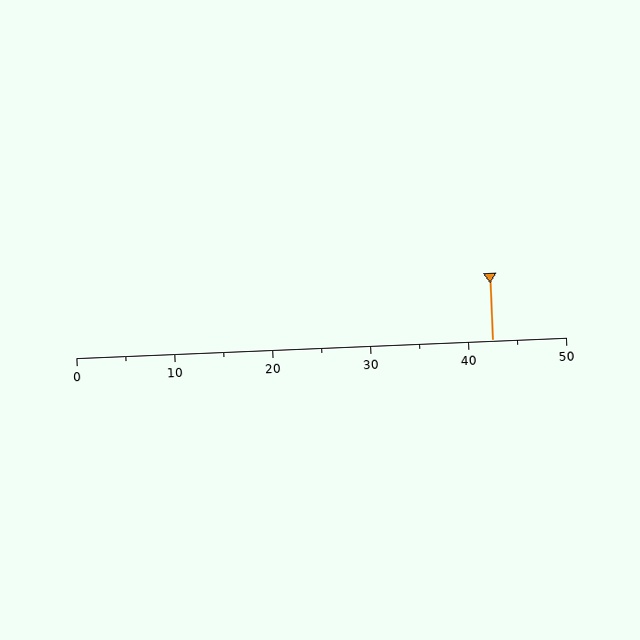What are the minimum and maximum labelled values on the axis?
The axis runs from 0 to 50.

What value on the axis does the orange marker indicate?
The marker indicates approximately 42.5.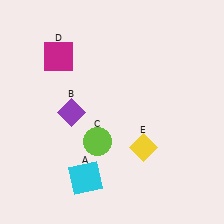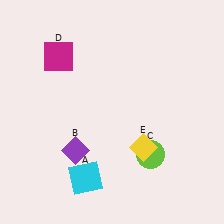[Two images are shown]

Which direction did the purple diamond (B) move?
The purple diamond (B) moved down.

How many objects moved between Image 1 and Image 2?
2 objects moved between the two images.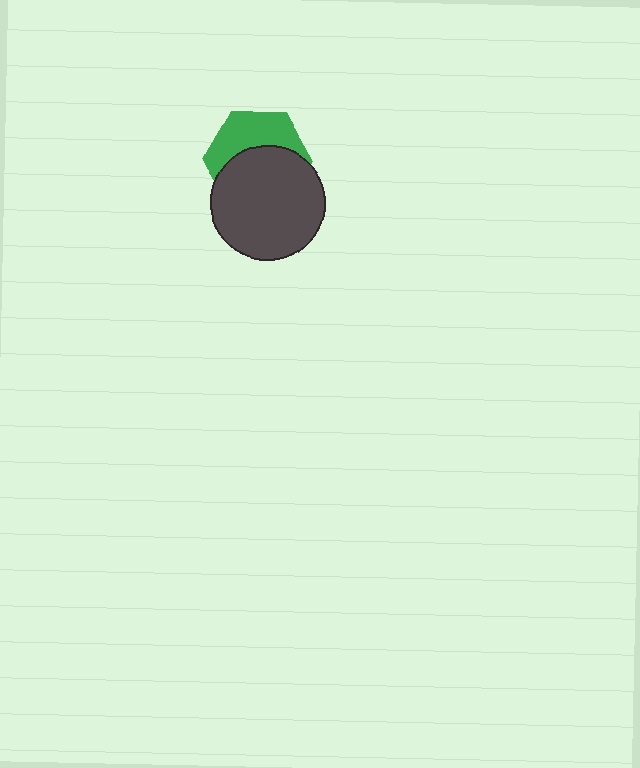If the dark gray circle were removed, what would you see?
You would see the complete green hexagon.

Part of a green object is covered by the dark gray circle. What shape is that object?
It is a hexagon.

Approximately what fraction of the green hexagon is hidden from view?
Roughly 57% of the green hexagon is hidden behind the dark gray circle.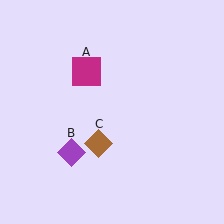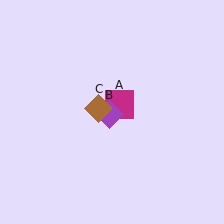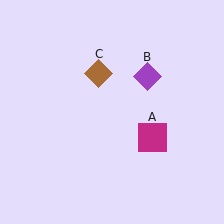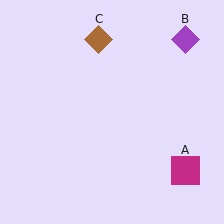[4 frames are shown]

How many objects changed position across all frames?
3 objects changed position: magenta square (object A), purple diamond (object B), brown diamond (object C).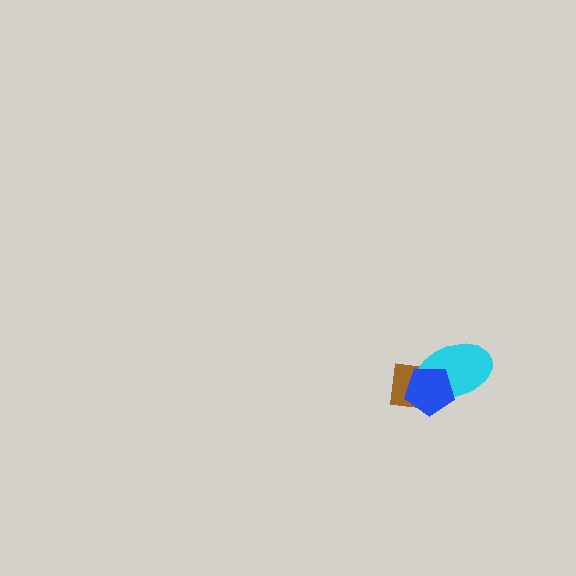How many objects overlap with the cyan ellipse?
2 objects overlap with the cyan ellipse.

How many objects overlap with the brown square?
2 objects overlap with the brown square.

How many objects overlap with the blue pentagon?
2 objects overlap with the blue pentagon.